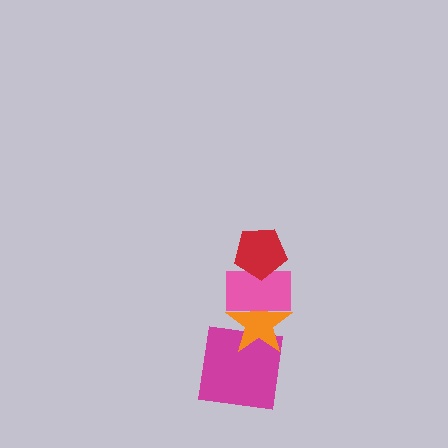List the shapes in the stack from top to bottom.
From top to bottom: the red pentagon, the pink rectangle, the orange star, the magenta square.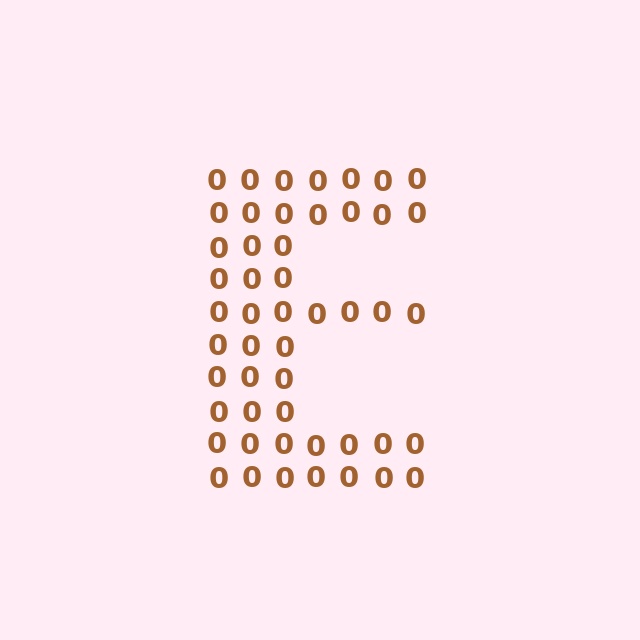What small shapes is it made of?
It is made of small digit 0's.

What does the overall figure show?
The overall figure shows the letter E.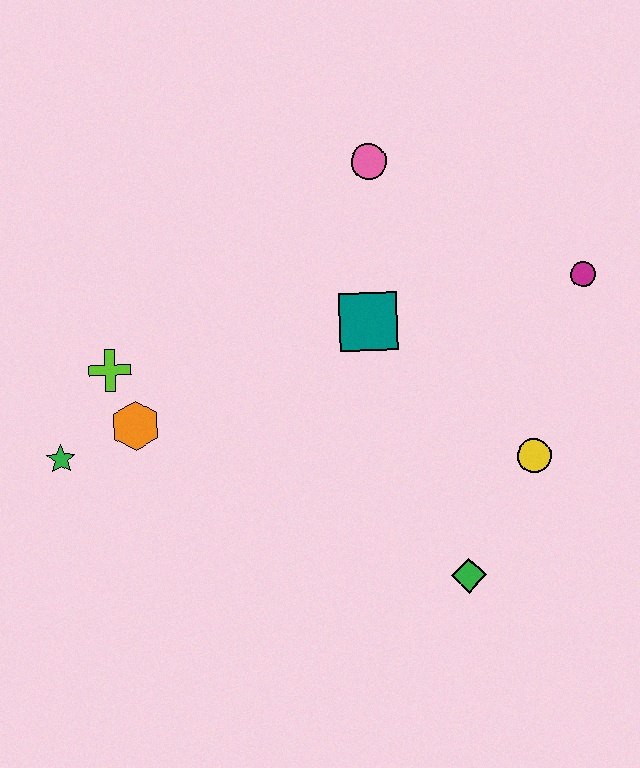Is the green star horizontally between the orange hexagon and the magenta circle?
No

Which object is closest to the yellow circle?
The green diamond is closest to the yellow circle.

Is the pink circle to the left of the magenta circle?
Yes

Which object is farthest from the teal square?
The green star is farthest from the teal square.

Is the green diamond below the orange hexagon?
Yes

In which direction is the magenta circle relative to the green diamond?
The magenta circle is above the green diamond.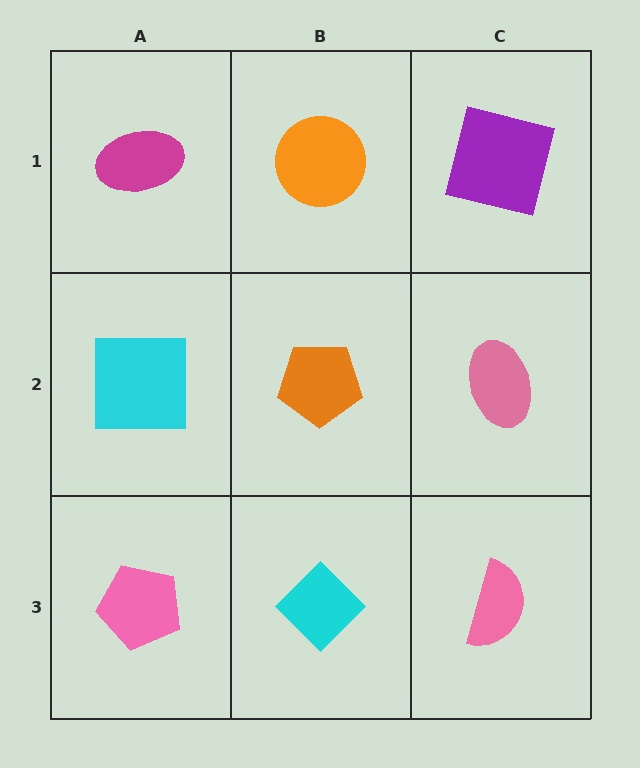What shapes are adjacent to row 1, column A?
A cyan square (row 2, column A), an orange circle (row 1, column B).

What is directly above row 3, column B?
An orange pentagon.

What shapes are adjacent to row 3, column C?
A pink ellipse (row 2, column C), a cyan diamond (row 3, column B).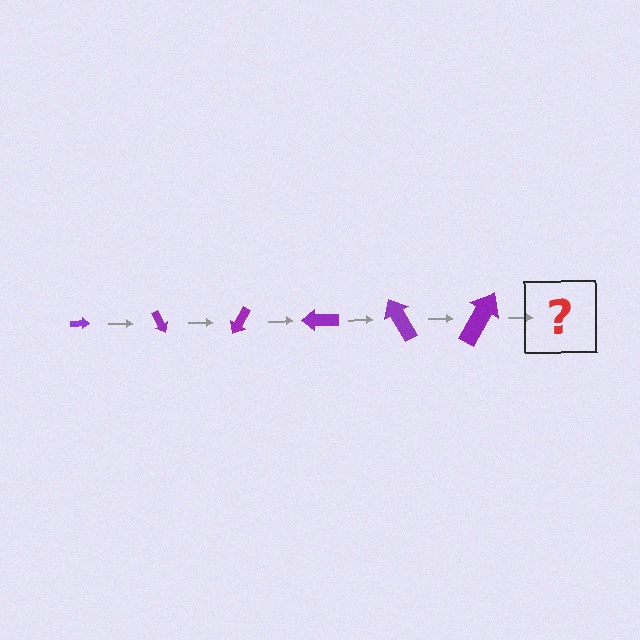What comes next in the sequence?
The next element should be an arrow, larger than the previous one and rotated 360 degrees from the start.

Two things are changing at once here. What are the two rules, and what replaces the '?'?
The two rules are that the arrow grows larger each step and it rotates 60 degrees each step. The '?' should be an arrow, larger than the previous one and rotated 360 degrees from the start.